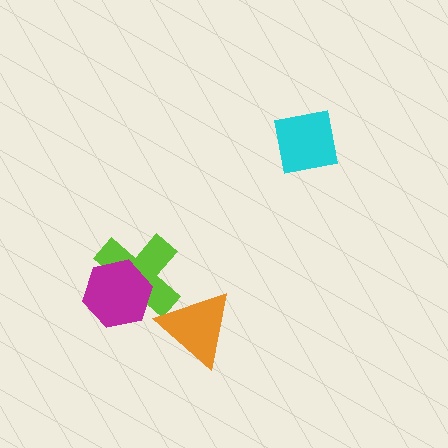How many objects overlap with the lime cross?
2 objects overlap with the lime cross.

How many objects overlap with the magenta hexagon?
1 object overlaps with the magenta hexagon.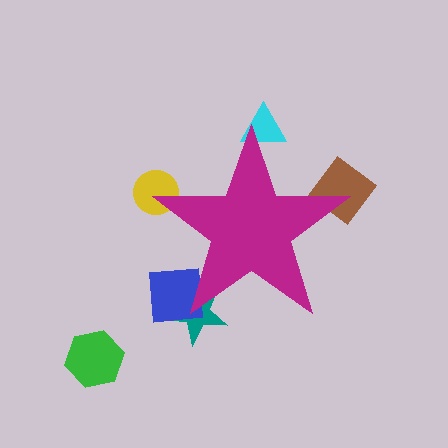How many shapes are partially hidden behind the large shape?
5 shapes are partially hidden.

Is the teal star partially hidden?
Yes, the teal star is partially hidden behind the magenta star.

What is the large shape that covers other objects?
A magenta star.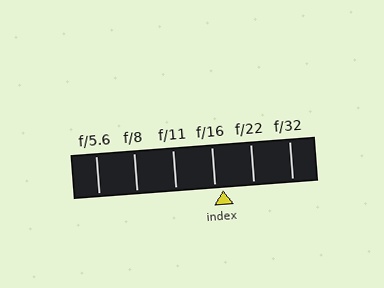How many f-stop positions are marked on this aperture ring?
There are 6 f-stop positions marked.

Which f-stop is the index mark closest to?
The index mark is closest to f/16.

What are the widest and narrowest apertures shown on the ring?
The widest aperture shown is f/5.6 and the narrowest is f/32.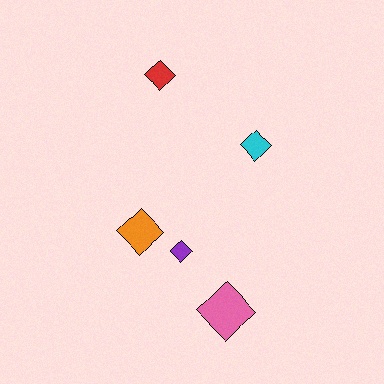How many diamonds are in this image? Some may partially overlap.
There are 5 diamonds.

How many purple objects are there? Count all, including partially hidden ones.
There is 1 purple object.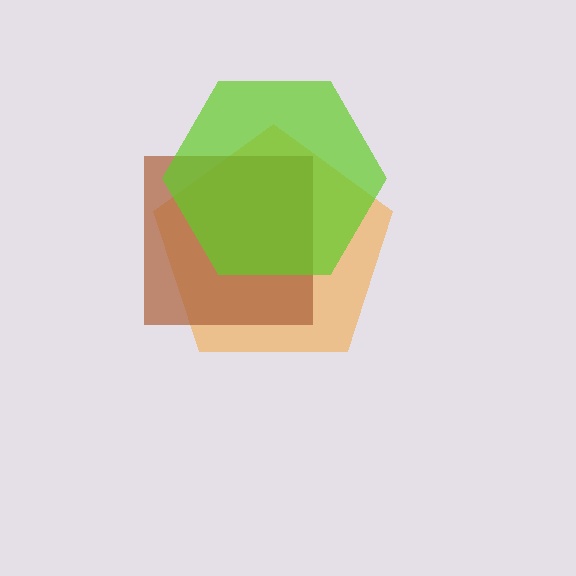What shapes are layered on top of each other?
The layered shapes are: an orange pentagon, a brown square, a lime hexagon.